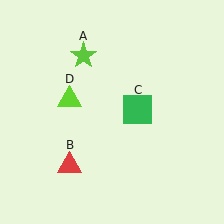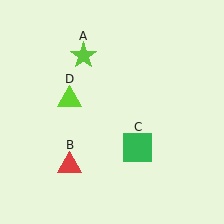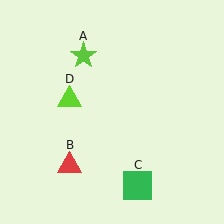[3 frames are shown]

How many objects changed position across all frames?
1 object changed position: green square (object C).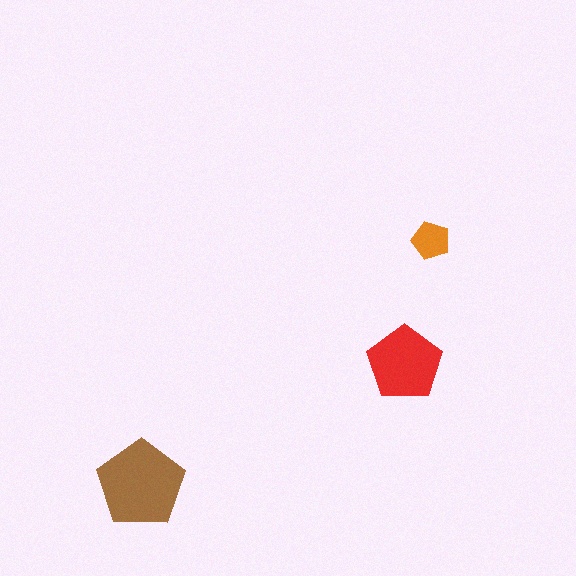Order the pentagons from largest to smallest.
the brown one, the red one, the orange one.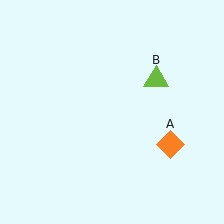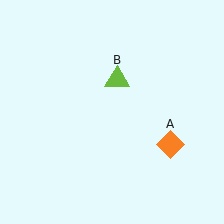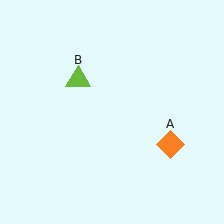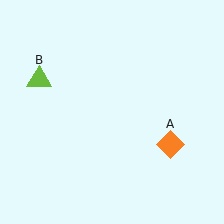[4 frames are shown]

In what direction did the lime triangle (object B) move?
The lime triangle (object B) moved left.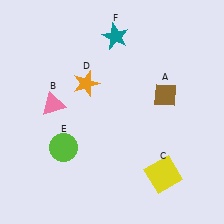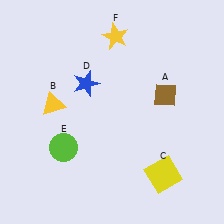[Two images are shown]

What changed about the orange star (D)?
In Image 1, D is orange. In Image 2, it changed to blue.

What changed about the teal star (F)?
In Image 1, F is teal. In Image 2, it changed to yellow.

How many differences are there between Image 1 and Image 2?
There are 3 differences between the two images.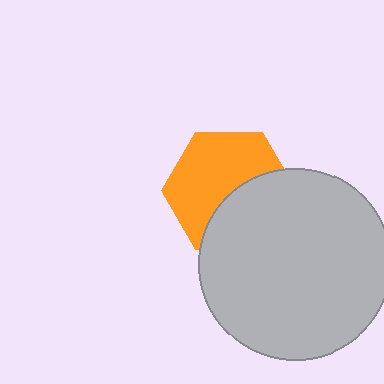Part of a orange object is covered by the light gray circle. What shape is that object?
It is a hexagon.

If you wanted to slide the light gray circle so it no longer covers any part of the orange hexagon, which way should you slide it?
Slide it down — that is the most direct way to separate the two shapes.